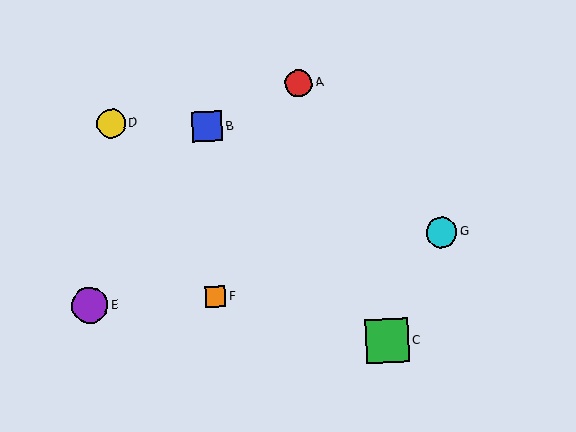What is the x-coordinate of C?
Object C is at x≈387.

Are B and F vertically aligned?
Yes, both are at x≈207.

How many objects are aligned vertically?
2 objects (B, F) are aligned vertically.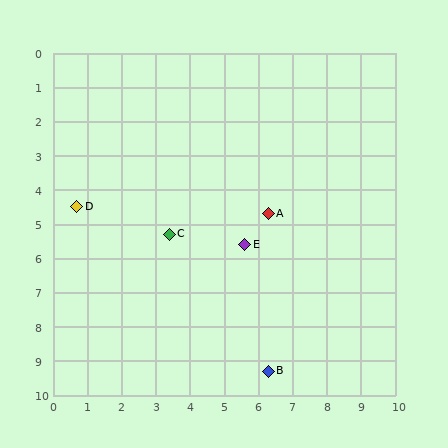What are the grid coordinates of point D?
Point D is at approximately (0.7, 4.5).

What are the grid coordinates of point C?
Point C is at approximately (3.4, 5.3).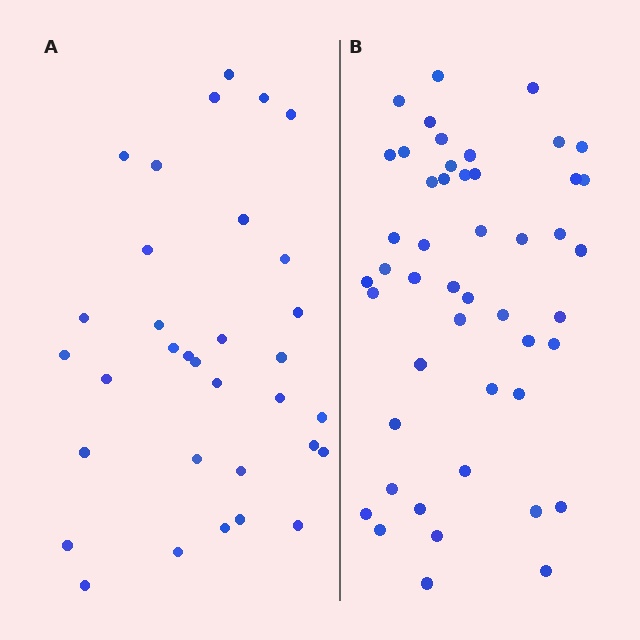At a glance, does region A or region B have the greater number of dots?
Region B (the right region) has more dots.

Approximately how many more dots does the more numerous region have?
Region B has approximately 15 more dots than region A.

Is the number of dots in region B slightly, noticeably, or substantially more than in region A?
Region B has substantially more. The ratio is roughly 1.5 to 1.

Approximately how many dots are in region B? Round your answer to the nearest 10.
About 50 dots. (The exact count is 48, which rounds to 50.)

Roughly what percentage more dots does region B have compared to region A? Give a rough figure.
About 45% more.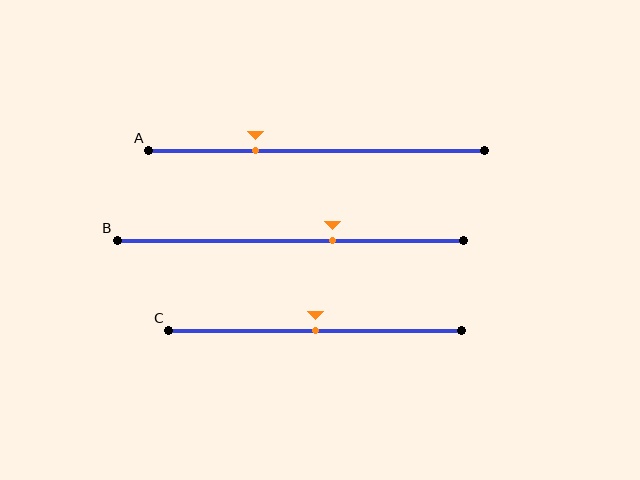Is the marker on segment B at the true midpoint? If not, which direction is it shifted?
No, the marker on segment B is shifted to the right by about 12% of the segment length.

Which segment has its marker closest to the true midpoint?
Segment C has its marker closest to the true midpoint.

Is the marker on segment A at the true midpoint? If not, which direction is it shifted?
No, the marker on segment A is shifted to the left by about 18% of the segment length.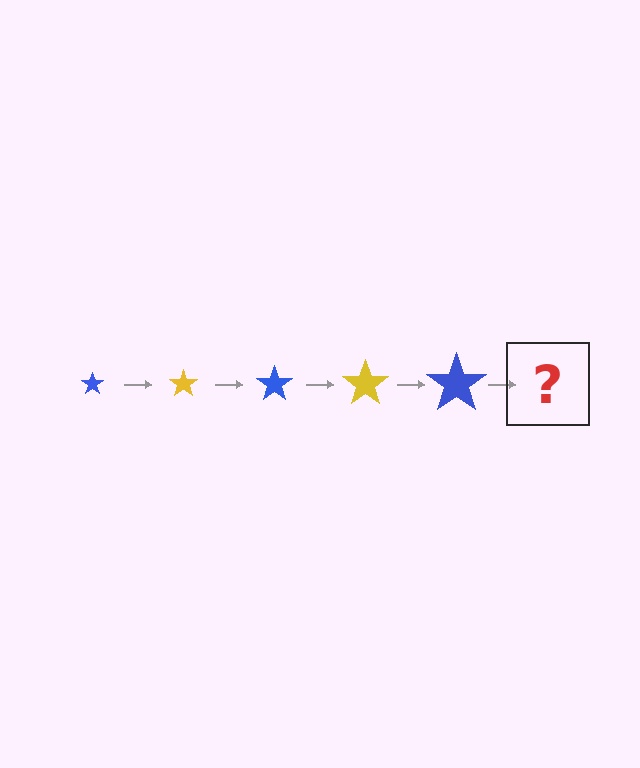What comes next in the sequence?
The next element should be a yellow star, larger than the previous one.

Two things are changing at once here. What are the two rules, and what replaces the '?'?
The two rules are that the star grows larger each step and the color cycles through blue and yellow. The '?' should be a yellow star, larger than the previous one.